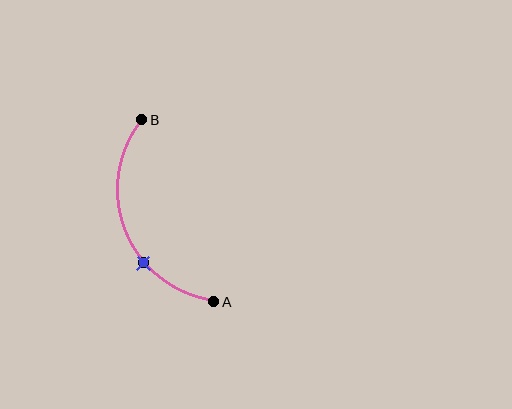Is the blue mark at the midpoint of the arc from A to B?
No. The blue mark lies on the arc but is closer to endpoint A. The arc midpoint would be at the point on the curve equidistant along the arc from both A and B.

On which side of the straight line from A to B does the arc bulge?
The arc bulges to the left of the straight line connecting A and B.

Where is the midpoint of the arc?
The arc midpoint is the point on the curve farthest from the straight line joining A and B. It sits to the left of that line.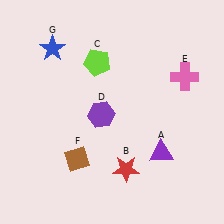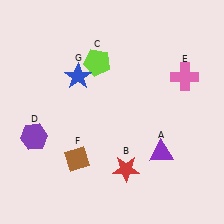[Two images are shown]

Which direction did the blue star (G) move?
The blue star (G) moved down.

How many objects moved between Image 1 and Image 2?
2 objects moved between the two images.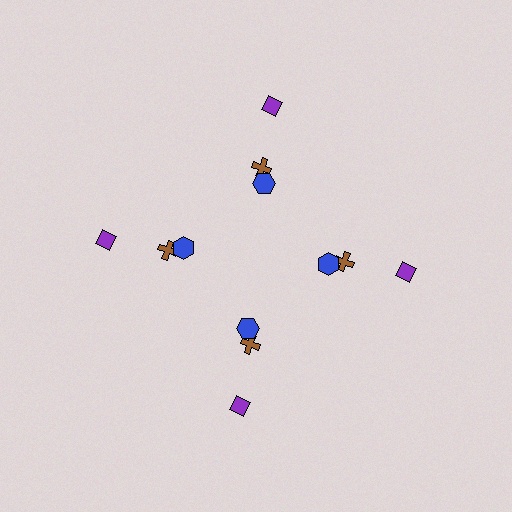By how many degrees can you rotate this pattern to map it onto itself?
The pattern maps onto itself every 90 degrees of rotation.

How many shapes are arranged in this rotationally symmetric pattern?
There are 12 shapes, arranged in 4 groups of 3.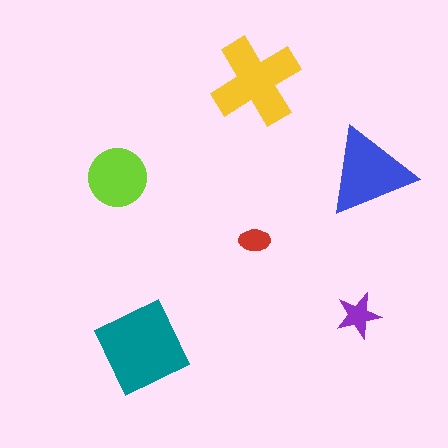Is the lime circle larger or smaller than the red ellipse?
Larger.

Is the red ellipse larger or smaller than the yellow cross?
Smaller.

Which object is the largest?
The teal diamond.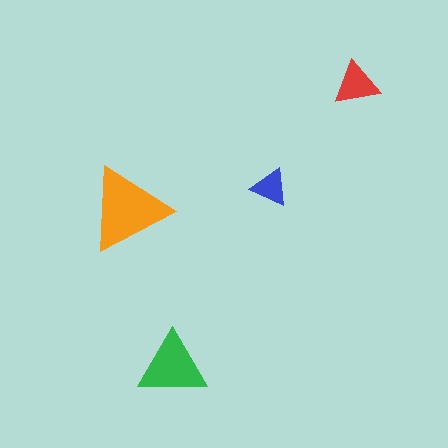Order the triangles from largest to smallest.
the orange one, the green one, the red one, the blue one.